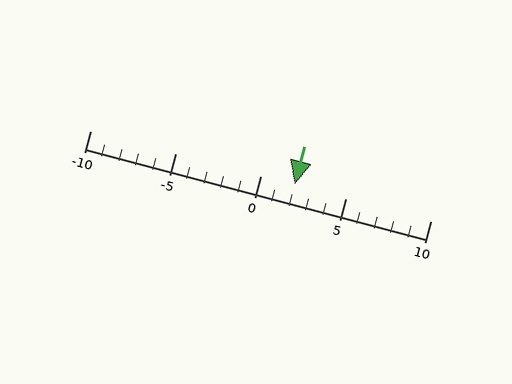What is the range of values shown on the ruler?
The ruler shows values from -10 to 10.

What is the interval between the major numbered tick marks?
The major tick marks are spaced 5 units apart.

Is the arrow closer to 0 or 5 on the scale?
The arrow is closer to 0.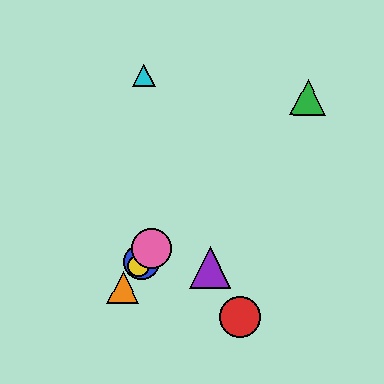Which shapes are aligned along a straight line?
The blue circle, the yellow circle, the orange triangle, the pink circle are aligned along a straight line.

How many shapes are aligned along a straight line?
4 shapes (the blue circle, the yellow circle, the orange triangle, the pink circle) are aligned along a straight line.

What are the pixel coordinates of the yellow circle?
The yellow circle is at (138, 266).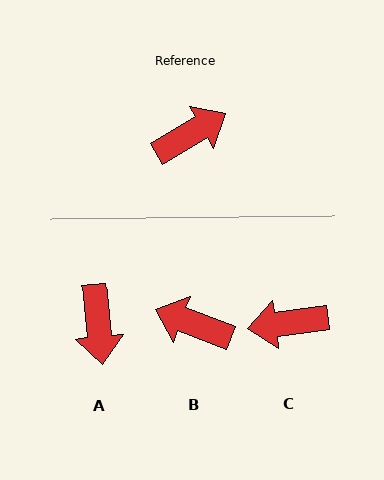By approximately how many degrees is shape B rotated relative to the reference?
Approximately 129 degrees counter-clockwise.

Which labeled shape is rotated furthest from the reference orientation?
C, about 157 degrees away.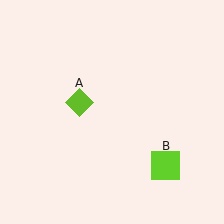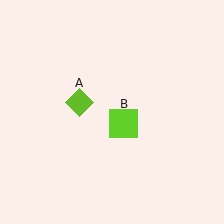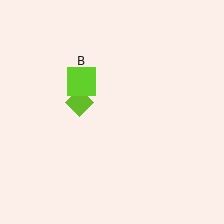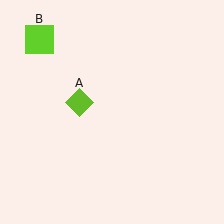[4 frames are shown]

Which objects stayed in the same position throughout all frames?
Lime diamond (object A) remained stationary.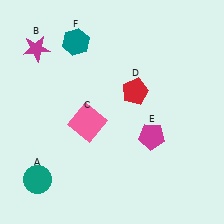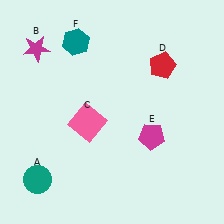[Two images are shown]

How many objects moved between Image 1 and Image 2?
1 object moved between the two images.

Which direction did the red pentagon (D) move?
The red pentagon (D) moved right.